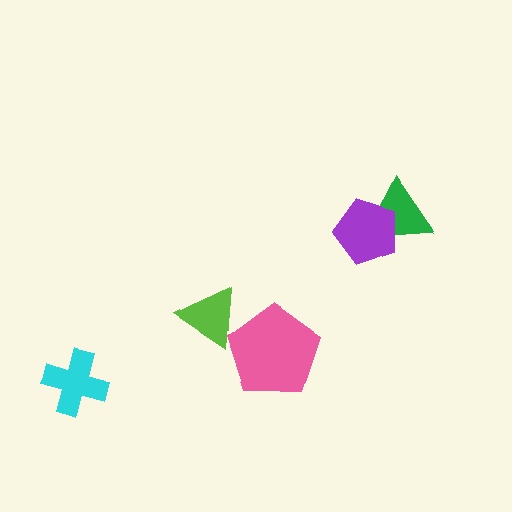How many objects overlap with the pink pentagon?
1 object overlaps with the pink pentagon.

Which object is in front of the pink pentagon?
The lime triangle is in front of the pink pentagon.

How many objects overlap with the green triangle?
1 object overlaps with the green triangle.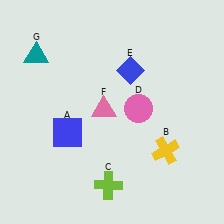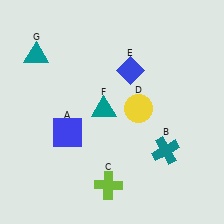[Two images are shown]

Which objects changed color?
B changed from yellow to teal. D changed from pink to yellow. F changed from pink to teal.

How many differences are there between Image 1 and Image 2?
There are 3 differences between the two images.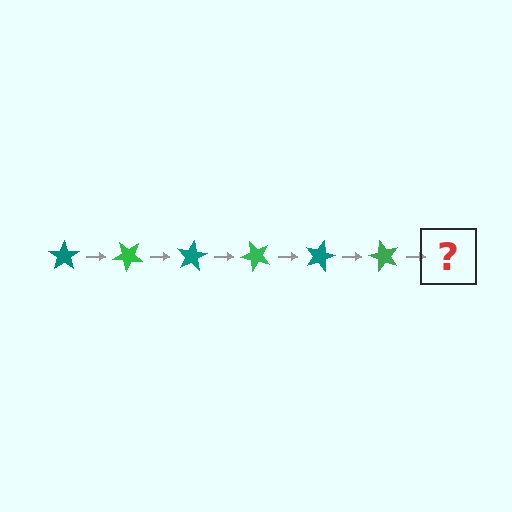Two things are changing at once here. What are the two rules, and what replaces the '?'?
The two rules are that it rotates 40 degrees each step and the color cycles through teal and green. The '?' should be a teal star, rotated 240 degrees from the start.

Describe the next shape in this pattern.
It should be a teal star, rotated 240 degrees from the start.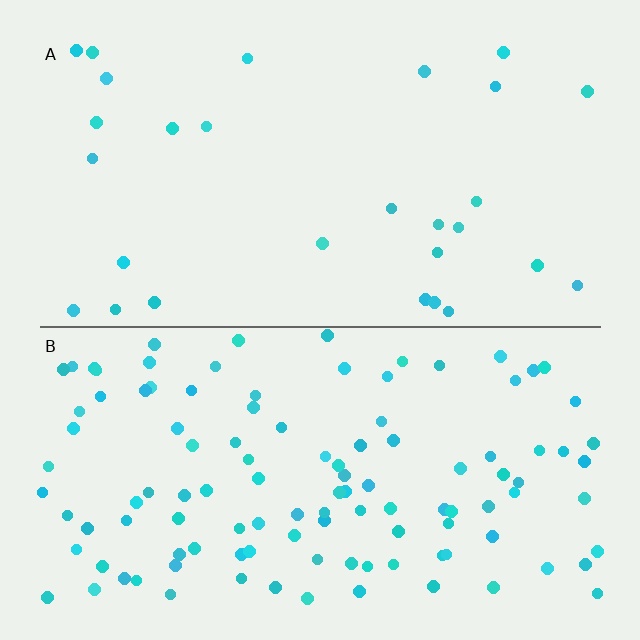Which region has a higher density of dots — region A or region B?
B (the bottom).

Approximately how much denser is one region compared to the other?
Approximately 4.0× — region B over region A.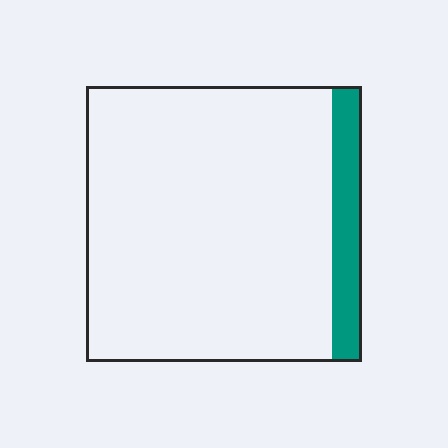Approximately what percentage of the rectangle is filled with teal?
Approximately 10%.